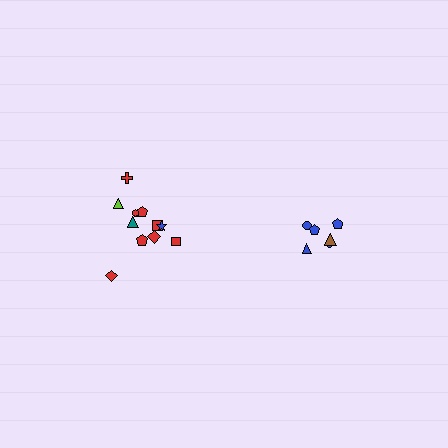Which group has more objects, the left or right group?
The left group.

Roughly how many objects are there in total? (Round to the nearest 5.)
Roughly 20 objects in total.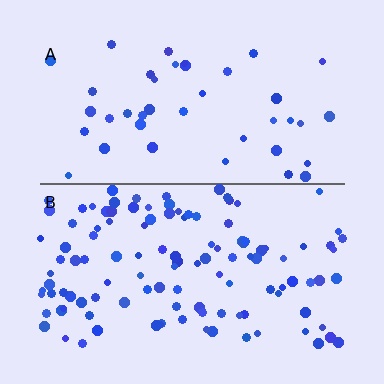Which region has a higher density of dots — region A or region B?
B (the bottom).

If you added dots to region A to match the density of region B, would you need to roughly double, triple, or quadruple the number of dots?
Approximately triple.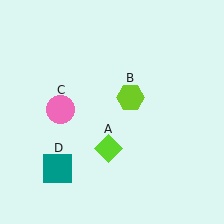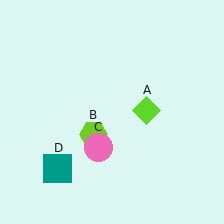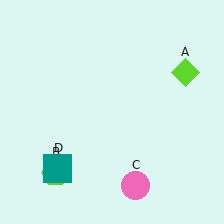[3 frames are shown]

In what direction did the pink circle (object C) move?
The pink circle (object C) moved down and to the right.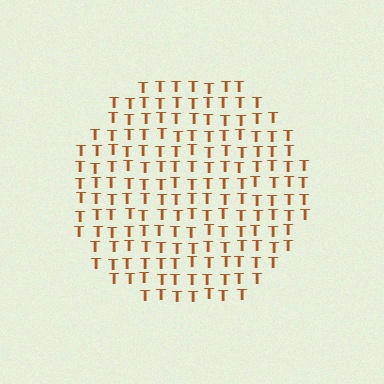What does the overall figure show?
The overall figure shows a circle.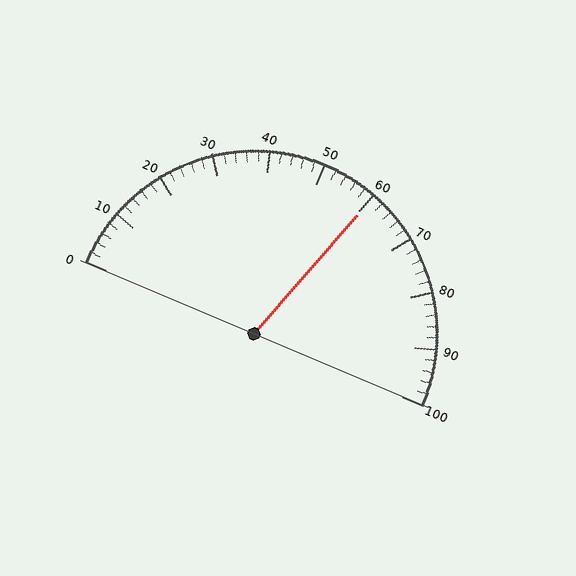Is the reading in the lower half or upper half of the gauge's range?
The reading is in the upper half of the range (0 to 100).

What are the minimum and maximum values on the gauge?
The gauge ranges from 0 to 100.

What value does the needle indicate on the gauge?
The needle indicates approximately 60.